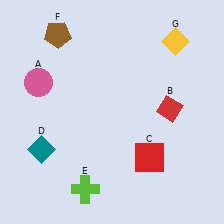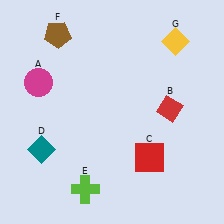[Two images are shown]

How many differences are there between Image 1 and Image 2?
There is 1 difference between the two images.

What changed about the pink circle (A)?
In Image 1, A is pink. In Image 2, it changed to magenta.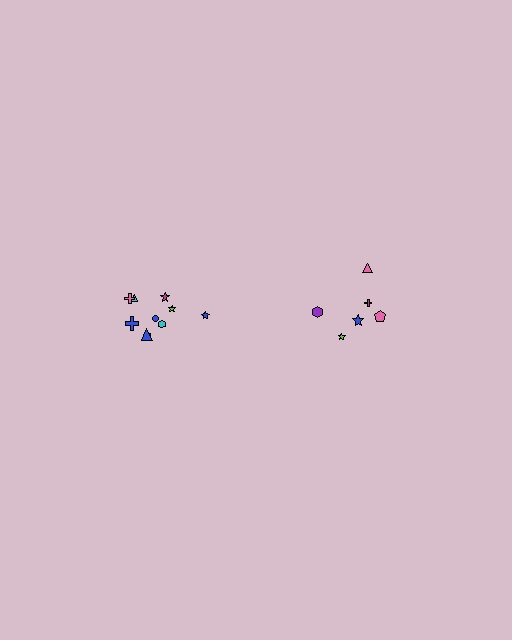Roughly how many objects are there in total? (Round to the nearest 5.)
Roughly 15 objects in total.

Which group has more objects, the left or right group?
The left group.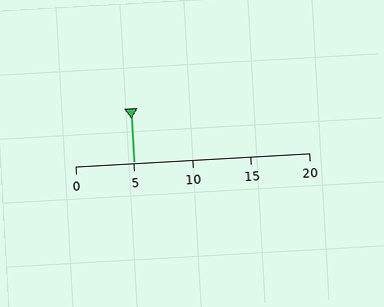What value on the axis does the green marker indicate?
The marker indicates approximately 5.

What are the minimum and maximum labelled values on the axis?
The axis runs from 0 to 20.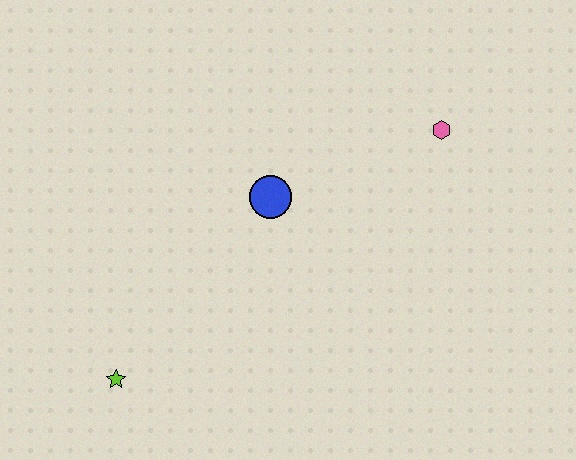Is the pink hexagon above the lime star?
Yes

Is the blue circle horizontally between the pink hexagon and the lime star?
Yes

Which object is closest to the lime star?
The blue circle is closest to the lime star.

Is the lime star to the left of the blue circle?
Yes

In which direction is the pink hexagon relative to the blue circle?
The pink hexagon is to the right of the blue circle.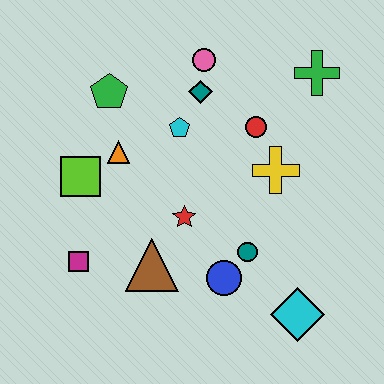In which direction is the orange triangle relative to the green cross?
The orange triangle is to the left of the green cross.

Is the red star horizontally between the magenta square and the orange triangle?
No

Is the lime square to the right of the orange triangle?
No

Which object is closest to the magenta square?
The brown triangle is closest to the magenta square.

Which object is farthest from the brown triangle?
The green cross is farthest from the brown triangle.